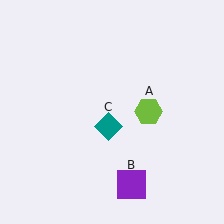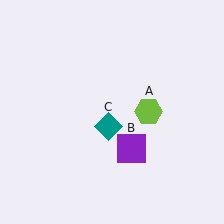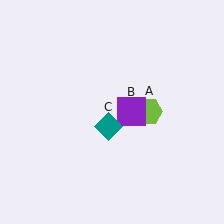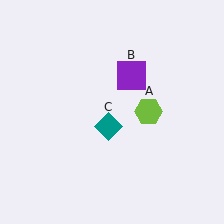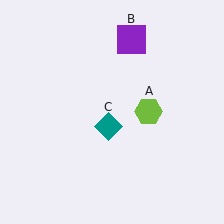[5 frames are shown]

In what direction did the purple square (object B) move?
The purple square (object B) moved up.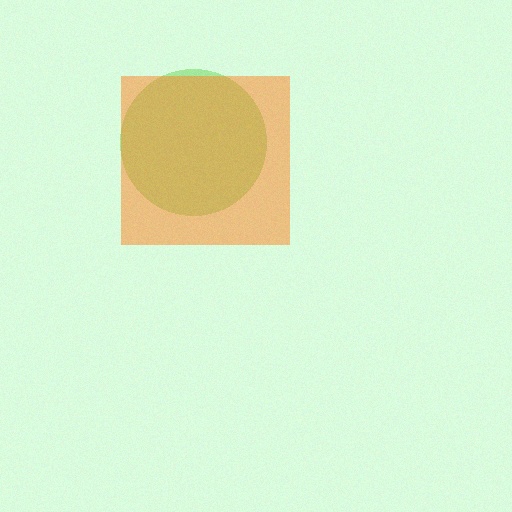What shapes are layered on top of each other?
The layered shapes are: a lime circle, an orange square.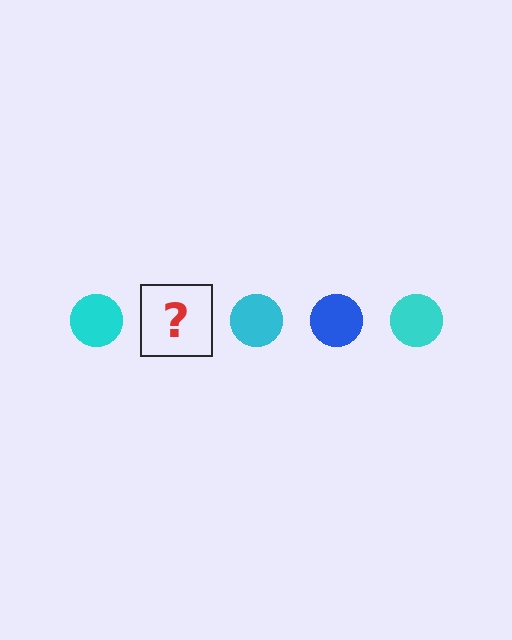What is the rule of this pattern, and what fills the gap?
The rule is that the pattern cycles through cyan, blue circles. The gap should be filled with a blue circle.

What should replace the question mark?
The question mark should be replaced with a blue circle.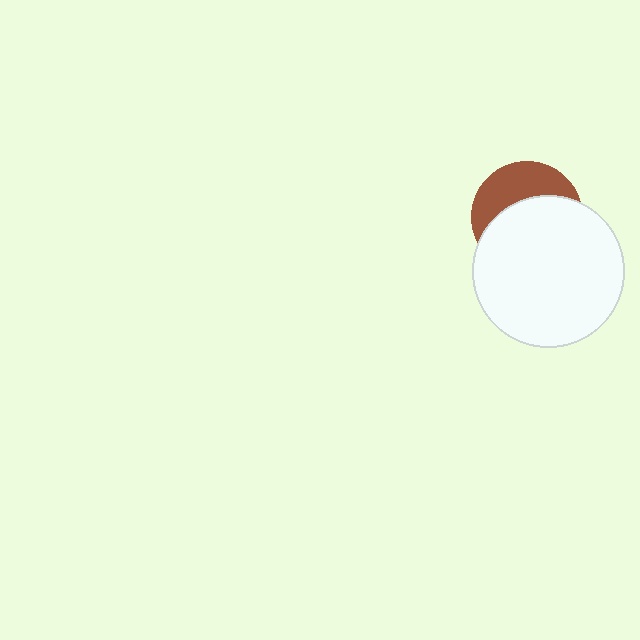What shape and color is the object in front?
The object in front is a white circle.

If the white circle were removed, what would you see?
You would see the complete brown circle.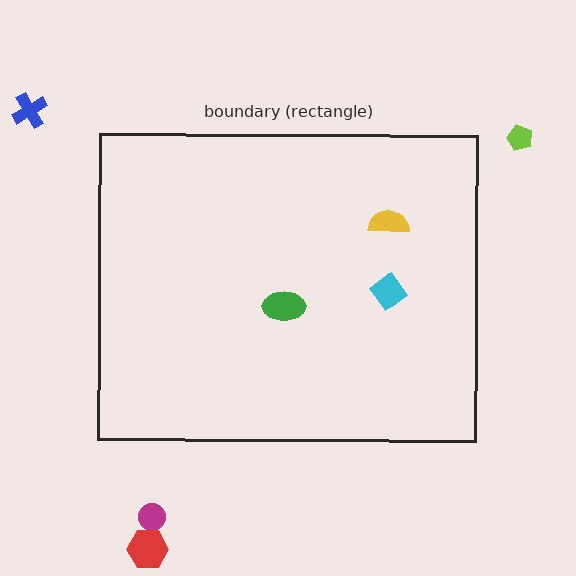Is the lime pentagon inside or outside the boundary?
Outside.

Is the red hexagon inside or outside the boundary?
Outside.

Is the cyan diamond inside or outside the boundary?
Inside.